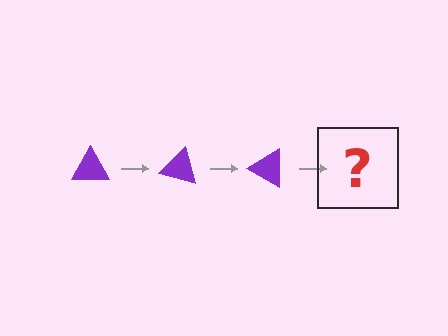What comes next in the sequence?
The next element should be a purple triangle rotated 45 degrees.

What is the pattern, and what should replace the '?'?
The pattern is that the triangle rotates 15 degrees each step. The '?' should be a purple triangle rotated 45 degrees.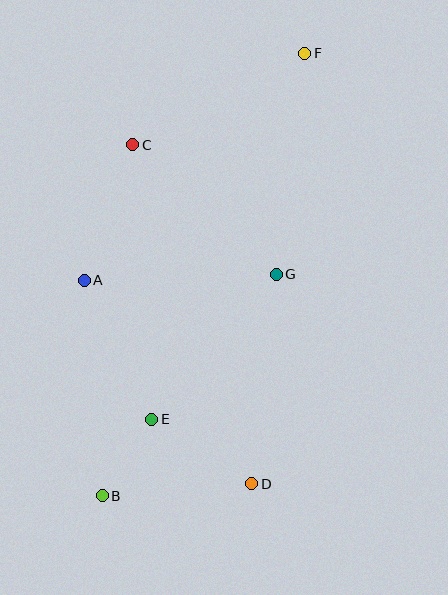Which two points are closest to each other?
Points B and E are closest to each other.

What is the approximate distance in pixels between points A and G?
The distance between A and G is approximately 192 pixels.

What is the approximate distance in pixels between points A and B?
The distance between A and B is approximately 216 pixels.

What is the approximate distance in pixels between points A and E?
The distance between A and E is approximately 154 pixels.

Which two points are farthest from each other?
Points B and F are farthest from each other.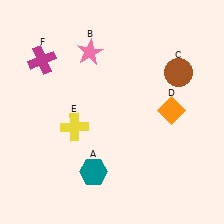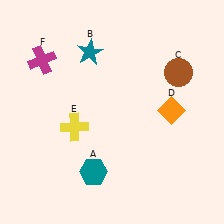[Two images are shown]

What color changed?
The star (B) changed from pink in Image 1 to teal in Image 2.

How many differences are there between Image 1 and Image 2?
There is 1 difference between the two images.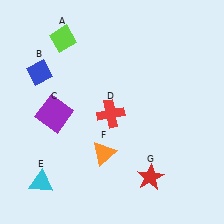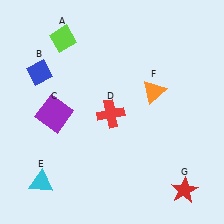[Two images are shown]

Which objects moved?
The objects that moved are: the orange triangle (F), the red star (G).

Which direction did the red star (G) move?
The red star (G) moved right.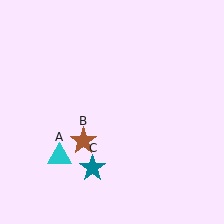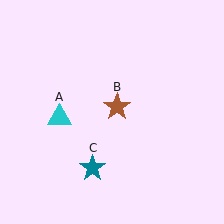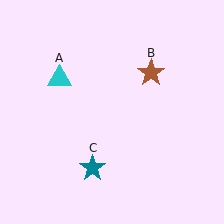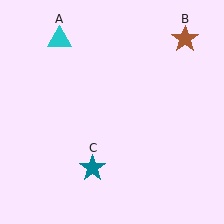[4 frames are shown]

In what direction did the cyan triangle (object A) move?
The cyan triangle (object A) moved up.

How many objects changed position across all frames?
2 objects changed position: cyan triangle (object A), brown star (object B).